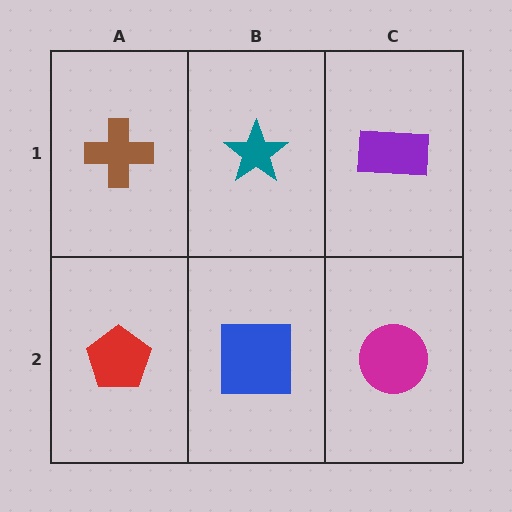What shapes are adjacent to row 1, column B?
A blue square (row 2, column B), a brown cross (row 1, column A), a purple rectangle (row 1, column C).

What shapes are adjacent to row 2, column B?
A teal star (row 1, column B), a red pentagon (row 2, column A), a magenta circle (row 2, column C).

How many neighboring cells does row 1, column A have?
2.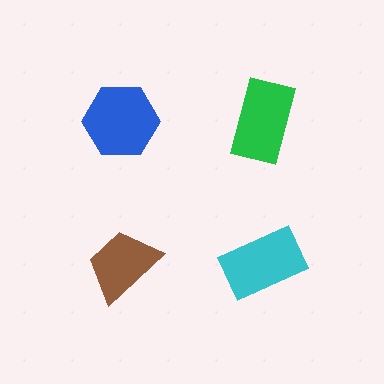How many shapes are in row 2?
2 shapes.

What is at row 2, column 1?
A brown trapezoid.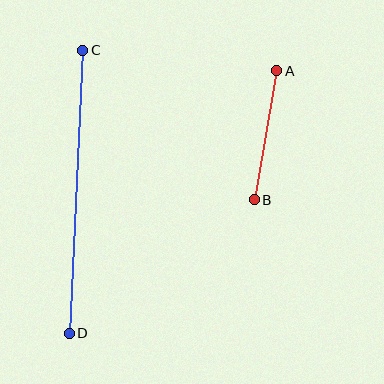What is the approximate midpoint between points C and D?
The midpoint is at approximately (76, 192) pixels.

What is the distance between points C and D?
The distance is approximately 283 pixels.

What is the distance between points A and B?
The distance is approximately 131 pixels.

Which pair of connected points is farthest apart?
Points C and D are farthest apart.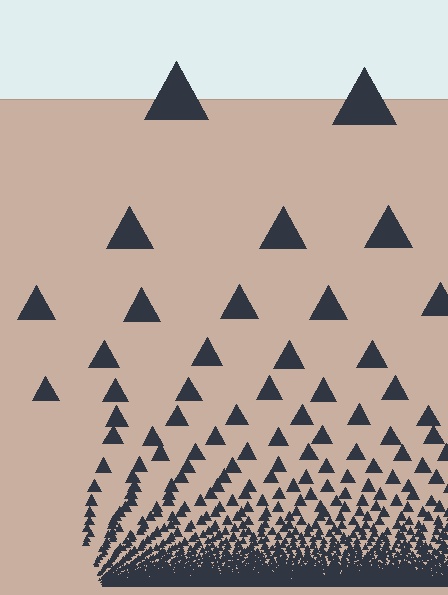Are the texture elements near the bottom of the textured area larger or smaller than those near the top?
Smaller. The gradient is inverted — elements near the bottom are smaller and denser.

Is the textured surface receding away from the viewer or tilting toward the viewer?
The surface appears to tilt toward the viewer. Texture elements get larger and sparser toward the top.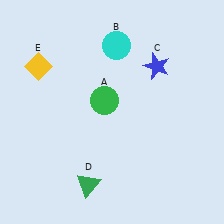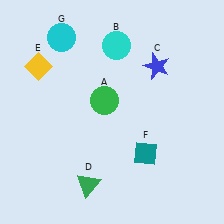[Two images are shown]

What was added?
A teal diamond (F), a cyan circle (G) were added in Image 2.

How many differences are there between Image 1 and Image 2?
There are 2 differences between the two images.